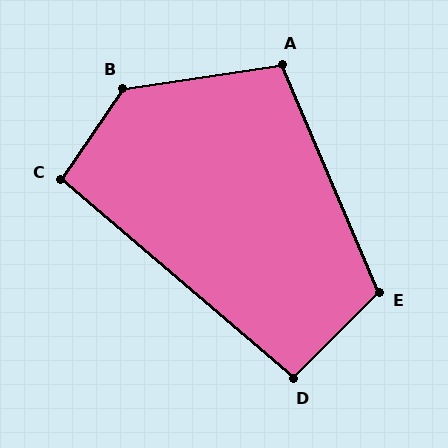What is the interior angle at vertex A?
Approximately 105 degrees (obtuse).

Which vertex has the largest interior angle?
B, at approximately 133 degrees.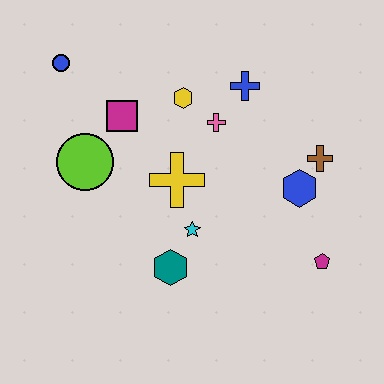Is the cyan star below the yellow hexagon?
Yes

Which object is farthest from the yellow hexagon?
The magenta pentagon is farthest from the yellow hexagon.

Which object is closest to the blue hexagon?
The brown cross is closest to the blue hexagon.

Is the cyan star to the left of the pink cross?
Yes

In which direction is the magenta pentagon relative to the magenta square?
The magenta pentagon is to the right of the magenta square.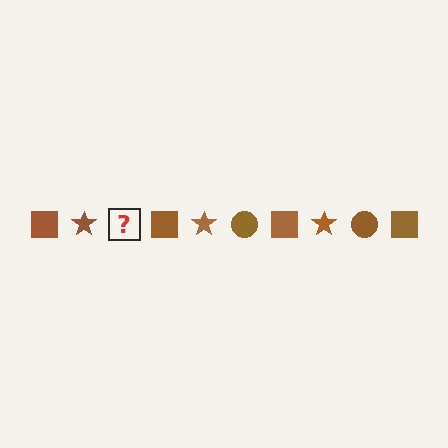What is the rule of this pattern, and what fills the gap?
The rule is that the pattern cycles through square, star, circle shapes in brown. The gap should be filled with a brown circle.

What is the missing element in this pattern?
The missing element is a brown circle.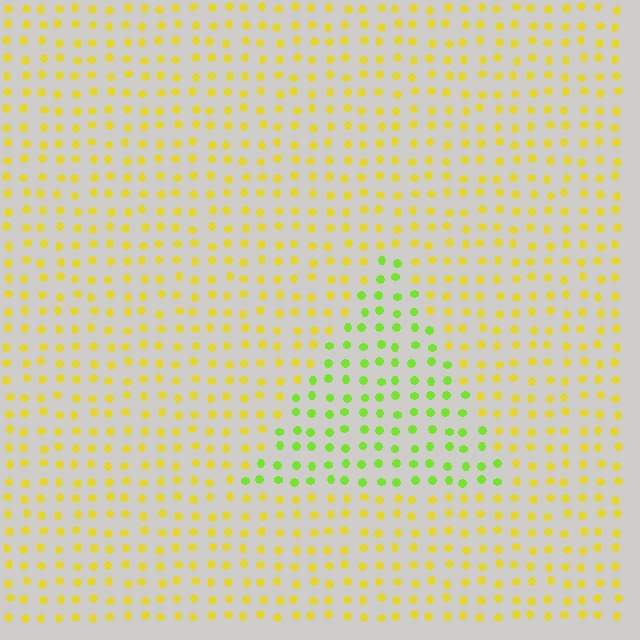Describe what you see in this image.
The image is filled with small yellow elements in a uniform arrangement. A triangle-shaped region is visible where the elements are tinted to a slightly different hue, forming a subtle color boundary.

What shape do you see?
I see a triangle.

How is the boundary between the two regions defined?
The boundary is defined purely by a slight shift in hue (about 42 degrees). Spacing, size, and orientation are identical on both sides.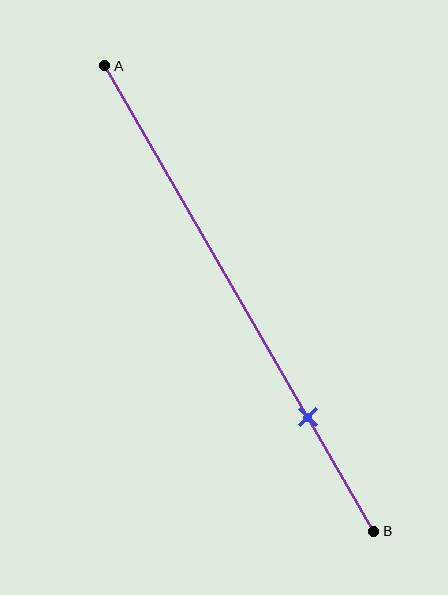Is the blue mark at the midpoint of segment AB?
No, the mark is at about 75% from A, not at the 50% midpoint.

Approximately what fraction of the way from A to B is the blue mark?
The blue mark is approximately 75% of the way from A to B.